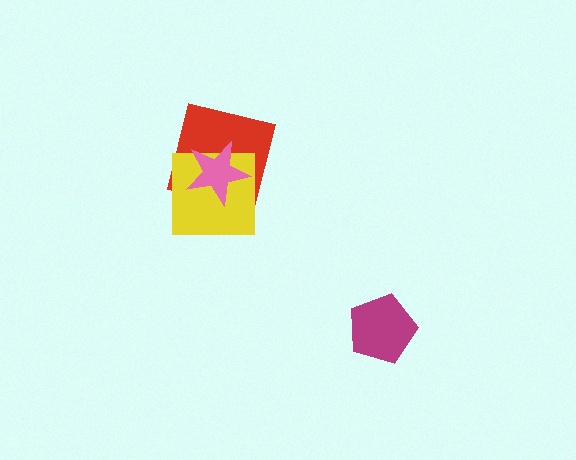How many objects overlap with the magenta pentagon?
0 objects overlap with the magenta pentagon.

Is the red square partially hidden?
Yes, it is partially covered by another shape.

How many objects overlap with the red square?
2 objects overlap with the red square.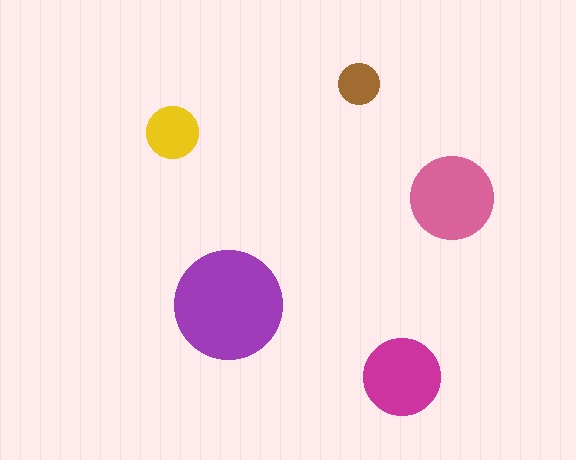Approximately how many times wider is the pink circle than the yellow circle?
About 1.5 times wider.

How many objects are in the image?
There are 5 objects in the image.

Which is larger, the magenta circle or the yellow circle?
The magenta one.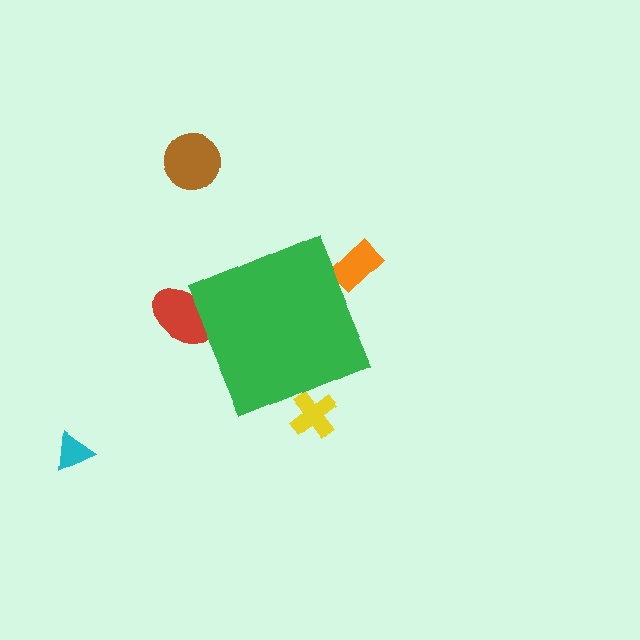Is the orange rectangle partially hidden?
Yes, the orange rectangle is partially hidden behind the green diamond.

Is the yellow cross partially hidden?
Yes, the yellow cross is partially hidden behind the green diamond.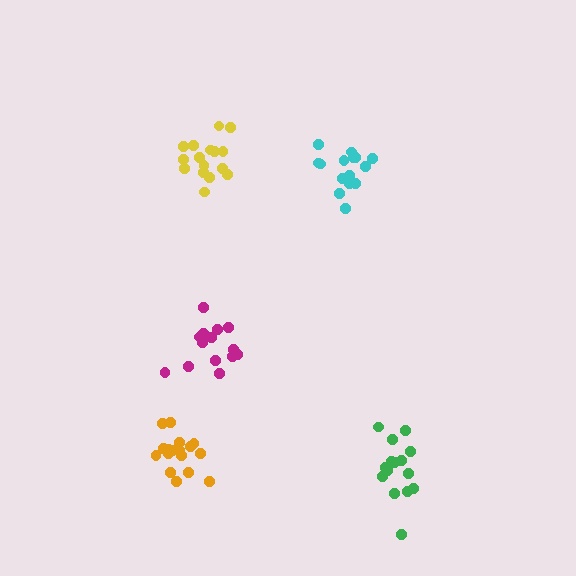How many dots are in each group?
Group 1: 17 dots, Group 2: 15 dots, Group 3: 15 dots, Group 4: 16 dots, Group 5: 16 dots (79 total).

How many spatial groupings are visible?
There are 5 spatial groupings.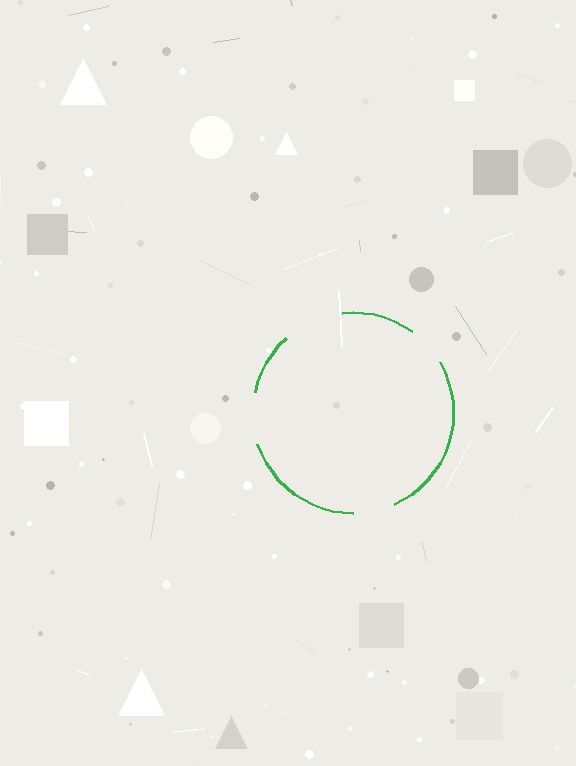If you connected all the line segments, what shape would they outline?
They would outline a circle.